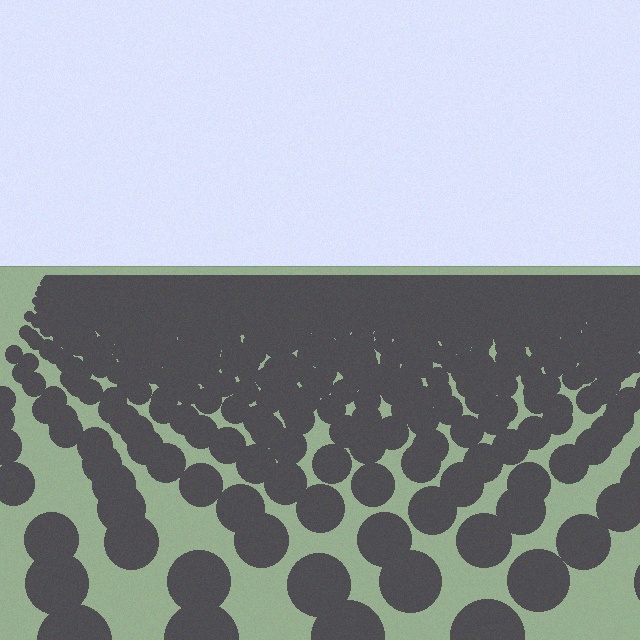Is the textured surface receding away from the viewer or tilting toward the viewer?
The surface is receding away from the viewer. Texture elements get smaller and denser toward the top.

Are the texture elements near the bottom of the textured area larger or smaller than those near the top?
Larger. Near the bottom, elements are closer to the viewer and appear at a bigger on-screen size.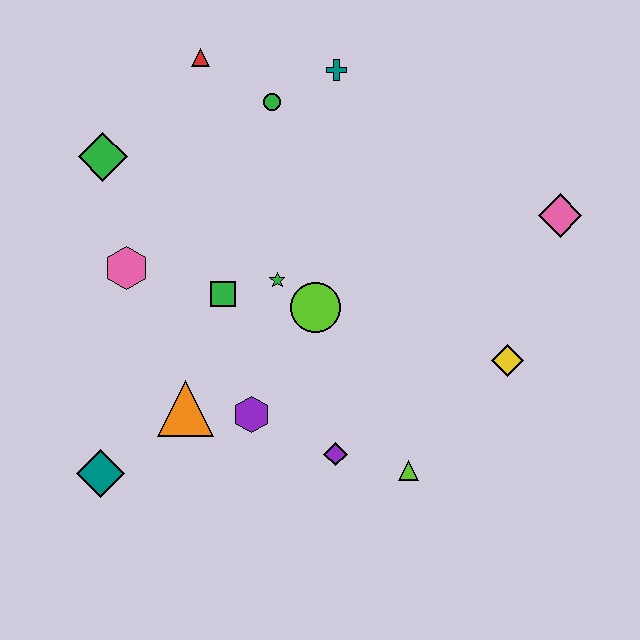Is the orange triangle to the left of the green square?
Yes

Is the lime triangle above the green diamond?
No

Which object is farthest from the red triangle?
The lime triangle is farthest from the red triangle.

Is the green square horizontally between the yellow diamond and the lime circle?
No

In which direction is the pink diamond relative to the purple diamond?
The pink diamond is above the purple diamond.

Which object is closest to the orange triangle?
The purple hexagon is closest to the orange triangle.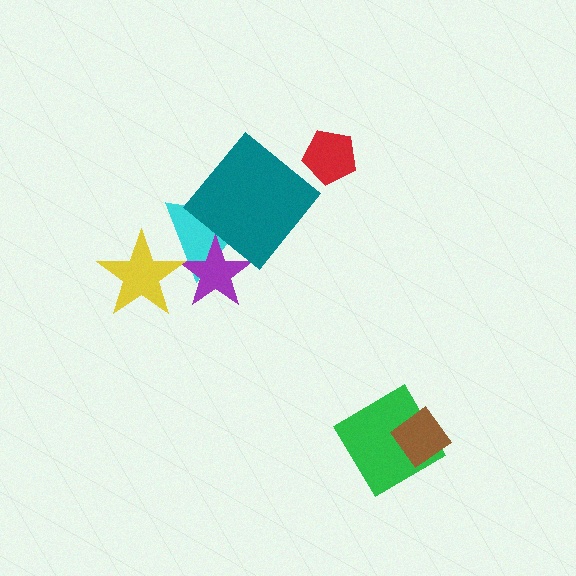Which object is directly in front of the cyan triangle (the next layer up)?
The purple star is directly in front of the cyan triangle.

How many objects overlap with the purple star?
2 objects overlap with the purple star.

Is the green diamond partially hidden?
Yes, it is partially covered by another shape.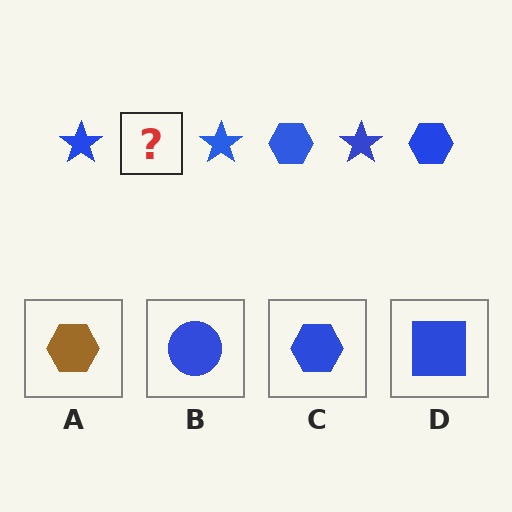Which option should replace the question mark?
Option C.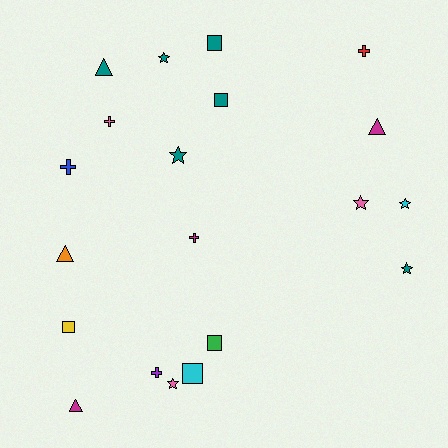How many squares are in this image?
There are 5 squares.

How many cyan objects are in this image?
There are 2 cyan objects.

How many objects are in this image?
There are 20 objects.